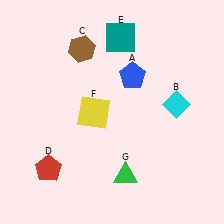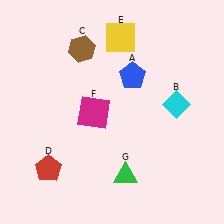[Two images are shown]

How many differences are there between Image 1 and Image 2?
There are 2 differences between the two images.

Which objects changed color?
E changed from teal to yellow. F changed from yellow to magenta.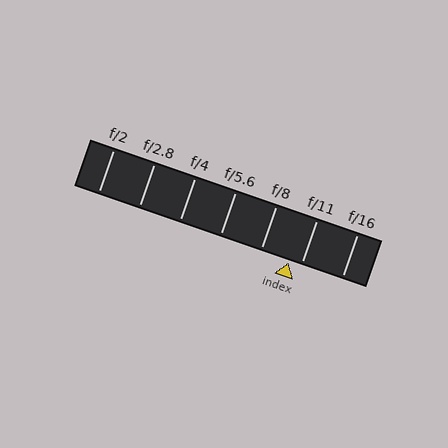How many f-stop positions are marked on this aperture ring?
There are 7 f-stop positions marked.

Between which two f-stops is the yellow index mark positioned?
The index mark is between f/8 and f/11.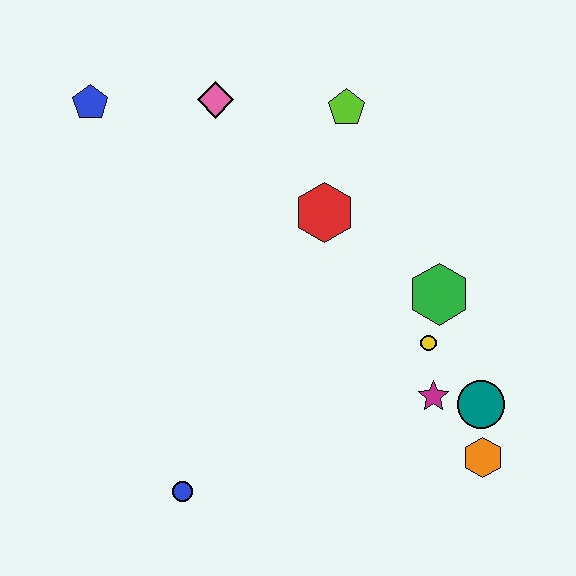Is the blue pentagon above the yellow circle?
Yes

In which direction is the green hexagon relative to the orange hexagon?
The green hexagon is above the orange hexagon.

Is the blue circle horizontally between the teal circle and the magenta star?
No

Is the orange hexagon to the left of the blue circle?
No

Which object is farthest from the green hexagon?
The blue pentagon is farthest from the green hexagon.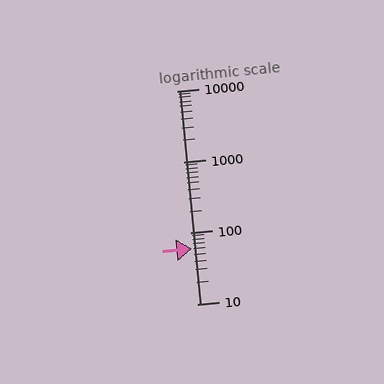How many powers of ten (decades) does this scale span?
The scale spans 3 decades, from 10 to 10000.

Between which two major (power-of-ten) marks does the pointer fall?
The pointer is between 10 and 100.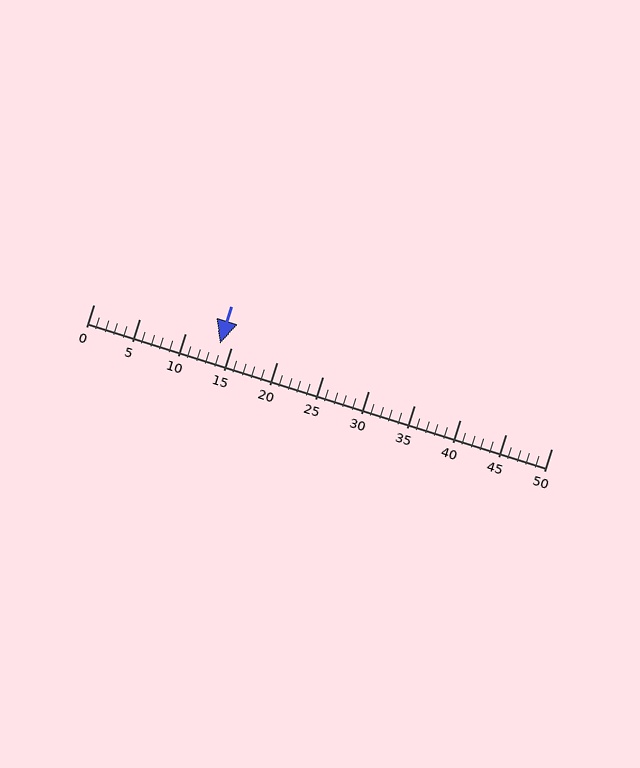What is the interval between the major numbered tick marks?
The major tick marks are spaced 5 units apart.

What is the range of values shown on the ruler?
The ruler shows values from 0 to 50.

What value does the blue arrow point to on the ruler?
The blue arrow points to approximately 14.